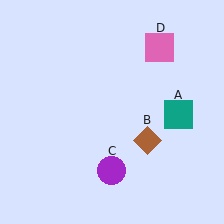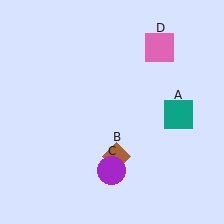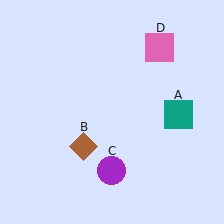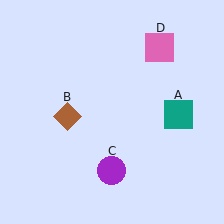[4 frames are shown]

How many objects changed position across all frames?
1 object changed position: brown diamond (object B).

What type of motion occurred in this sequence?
The brown diamond (object B) rotated clockwise around the center of the scene.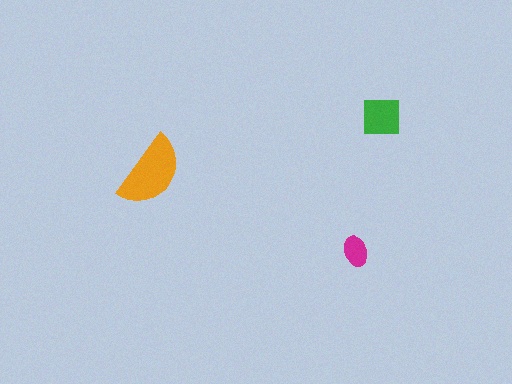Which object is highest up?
The green square is topmost.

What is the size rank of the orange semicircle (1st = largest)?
1st.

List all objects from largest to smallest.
The orange semicircle, the green square, the magenta ellipse.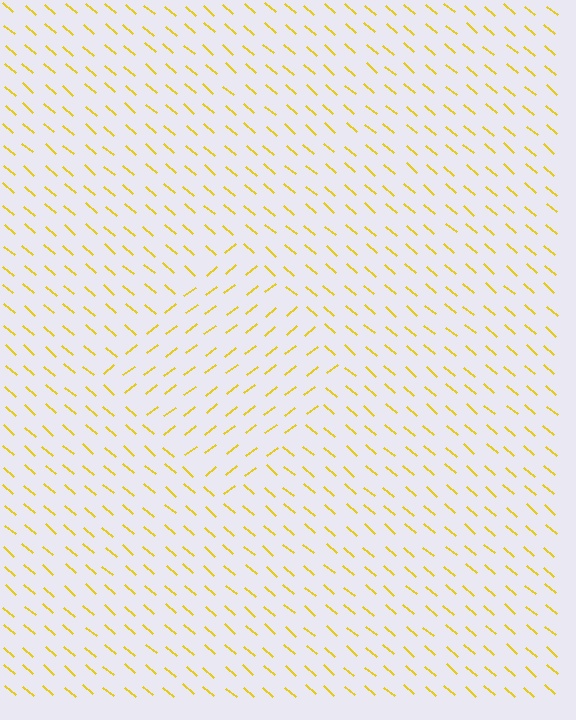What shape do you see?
I see a diamond.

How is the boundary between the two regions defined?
The boundary is defined purely by a change in line orientation (approximately 78 degrees difference). All lines are the same color and thickness.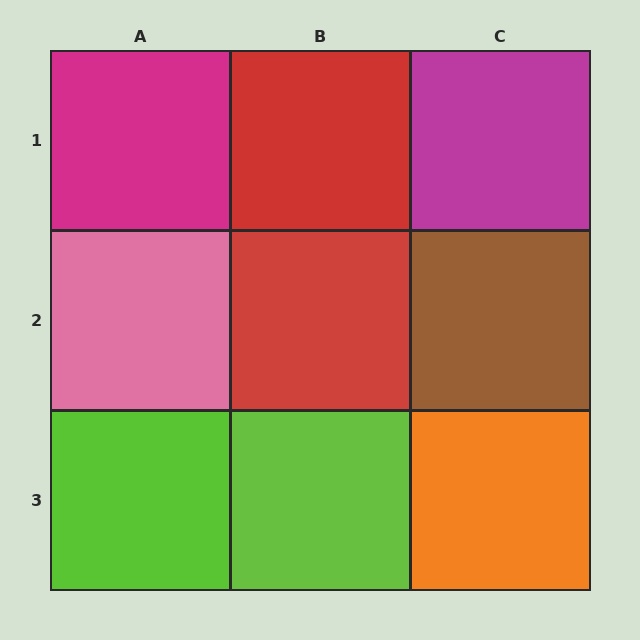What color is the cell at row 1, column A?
Magenta.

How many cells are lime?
2 cells are lime.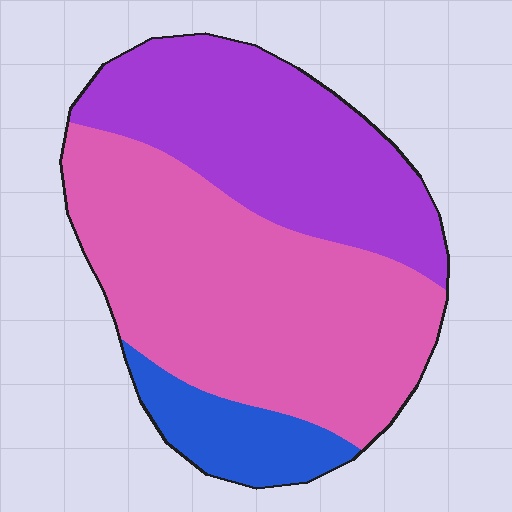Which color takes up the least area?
Blue, at roughly 10%.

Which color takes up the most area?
Pink, at roughly 55%.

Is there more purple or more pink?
Pink.